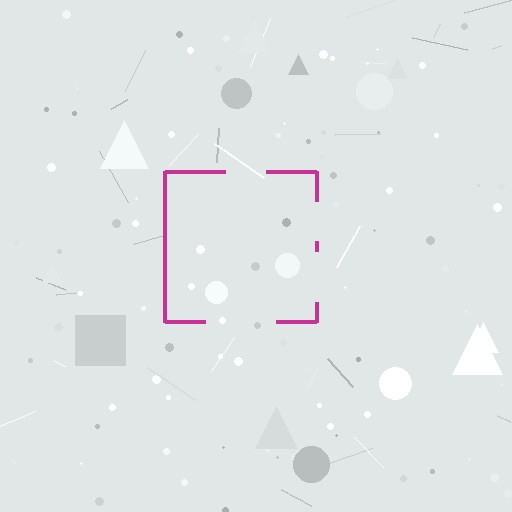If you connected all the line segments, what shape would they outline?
They would outline a square.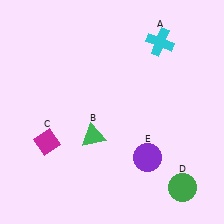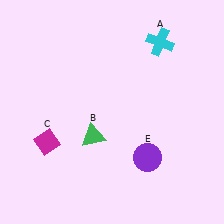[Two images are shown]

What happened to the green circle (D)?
The green circle (D) was removed in Image 2. It was in the bottom-right area of Image 1.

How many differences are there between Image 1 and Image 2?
There is 1 difference between the two images.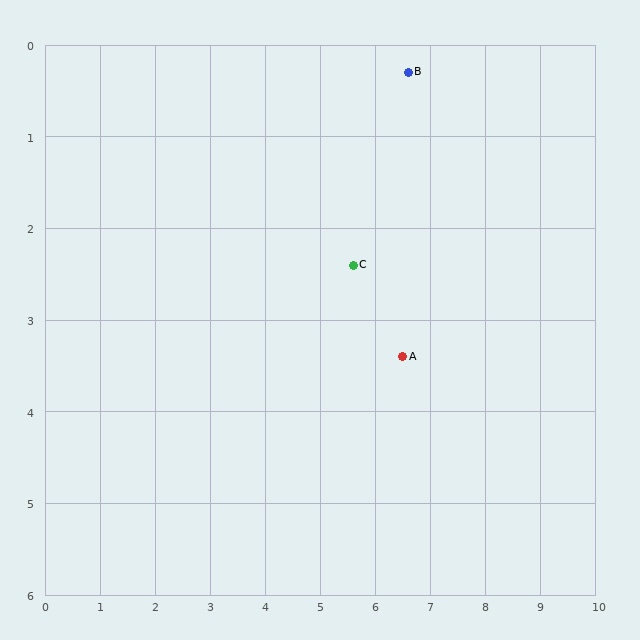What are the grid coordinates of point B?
Point B is at approximately (6.6, 0.3).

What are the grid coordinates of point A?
Point A is at approximately (6.5, 3.4).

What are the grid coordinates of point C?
Point C is at approximately (5.6, 2.4).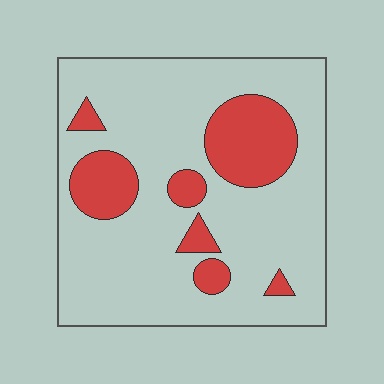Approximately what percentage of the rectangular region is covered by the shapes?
Approximately 20%.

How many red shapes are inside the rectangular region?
7.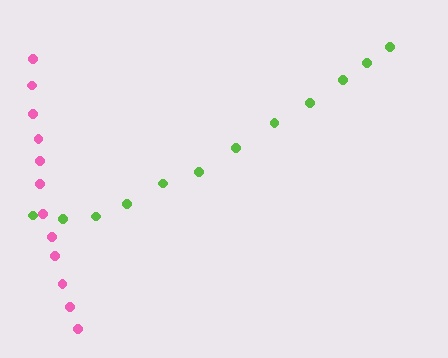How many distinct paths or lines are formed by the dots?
There are 2 distinct paths.